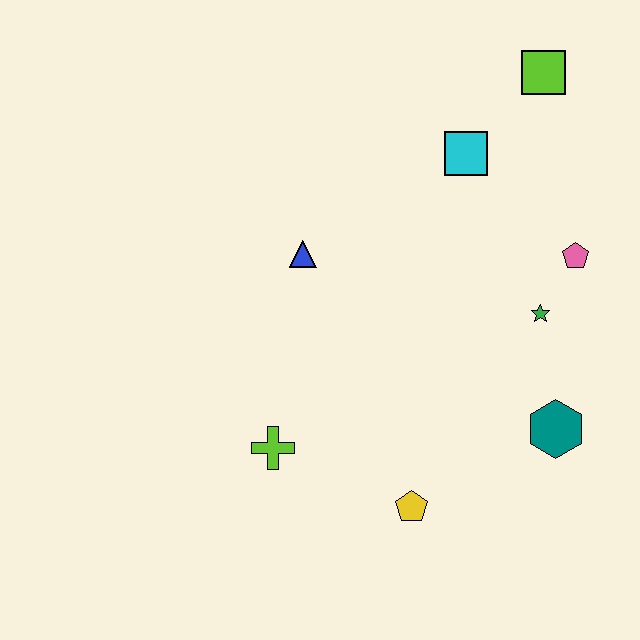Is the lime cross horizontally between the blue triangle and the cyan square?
No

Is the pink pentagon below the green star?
No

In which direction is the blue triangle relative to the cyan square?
The blue triangle is to the left of the cyan square.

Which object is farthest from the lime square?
The lime cross is farthest from the lime square.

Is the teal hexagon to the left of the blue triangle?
No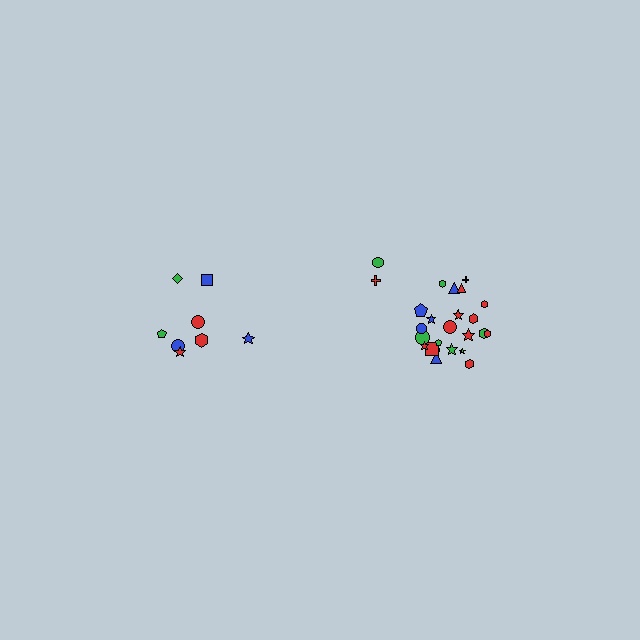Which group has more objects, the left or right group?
The right group.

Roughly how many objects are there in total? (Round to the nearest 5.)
Roughly 35 objects in total.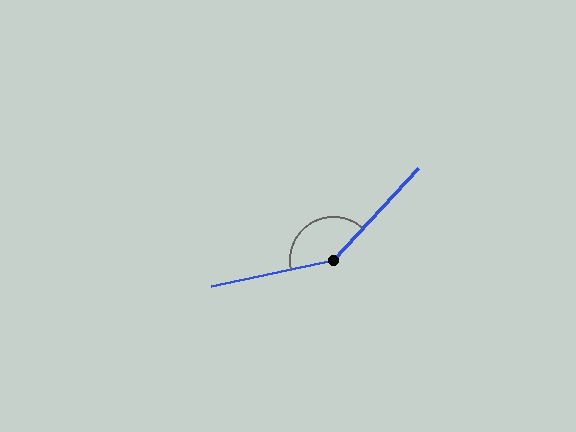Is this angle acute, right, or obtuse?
It is obtuse.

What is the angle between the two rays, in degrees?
Approximately 145 degrees.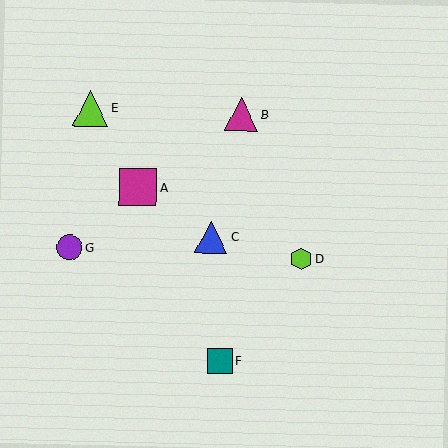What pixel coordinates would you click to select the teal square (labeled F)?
Click at (220, 361) to select the teal square F.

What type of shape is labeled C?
Shape C is a blue triangle.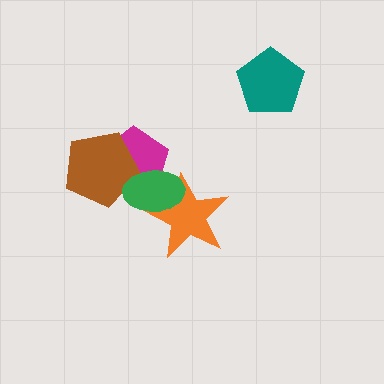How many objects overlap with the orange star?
1 object overlaps with the orange star.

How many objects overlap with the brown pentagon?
2 objects overlap with the brown pentagon.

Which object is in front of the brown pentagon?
The green ellipse is in front of the brown pentagon.